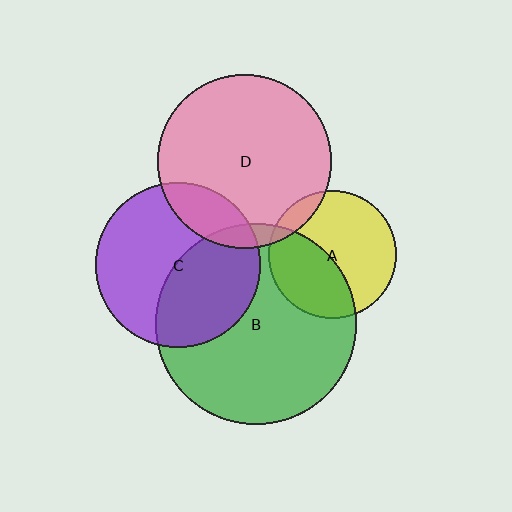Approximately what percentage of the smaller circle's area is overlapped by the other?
Approximately 40%.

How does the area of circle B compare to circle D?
Approximately 1.3 times.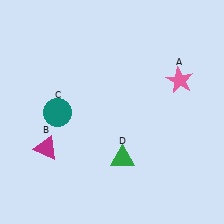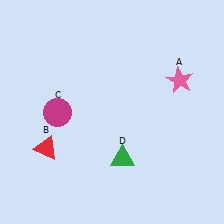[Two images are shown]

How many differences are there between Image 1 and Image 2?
There are 2 differences between the two images.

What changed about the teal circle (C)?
In Image 1, C is teal. In Image 2, it changed to magenta.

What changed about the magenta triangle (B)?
In Image 1, B is magenta. In Image 2, it changed to red.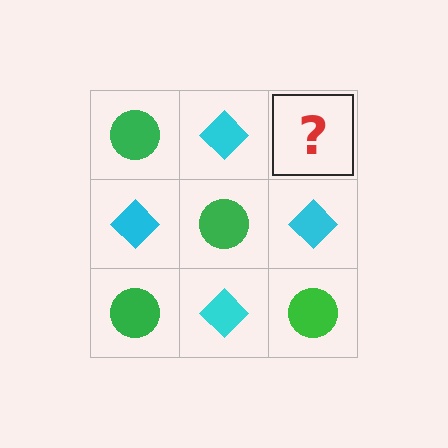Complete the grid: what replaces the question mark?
The question mark should be replaced with a green circle.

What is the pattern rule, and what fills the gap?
The rule is that it alternates green circle and cyan diamond in a checkerboard pattern. The gap should be filled with a green circle.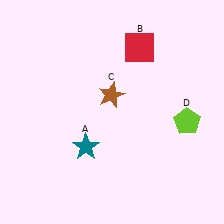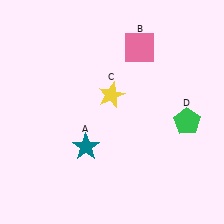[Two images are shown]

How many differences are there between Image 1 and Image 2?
There are 3 differences between the two images.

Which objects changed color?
B changed from red to pink. C changed from brown to yellow. D changed from lime to green.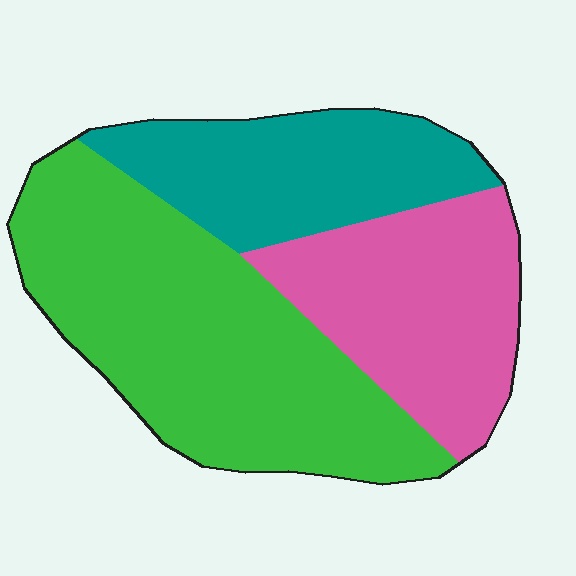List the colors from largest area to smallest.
From largest to smallest: green, pink, teal.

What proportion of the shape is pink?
Pink covers 28% of the shape.